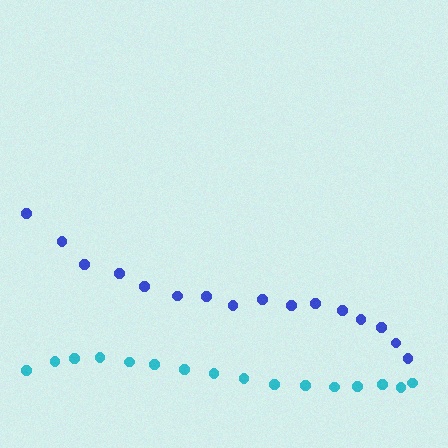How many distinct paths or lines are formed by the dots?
There are 2 distinct paths.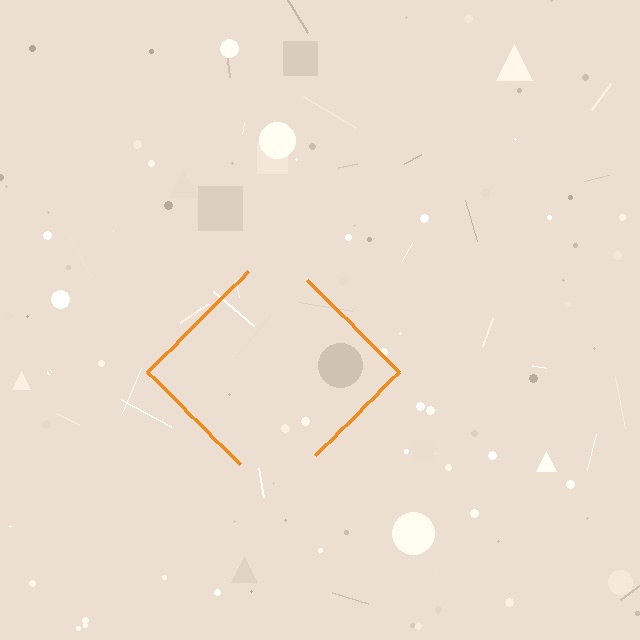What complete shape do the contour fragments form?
The contour fragments form a diamond.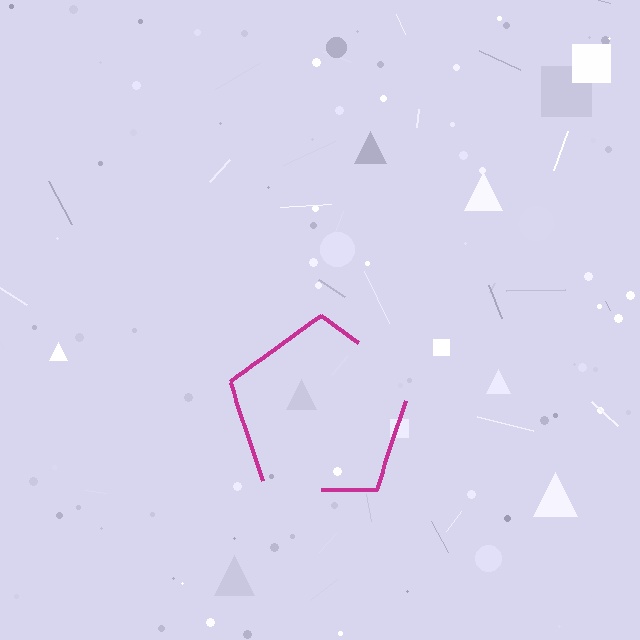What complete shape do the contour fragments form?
The contour fragments form a pentagon.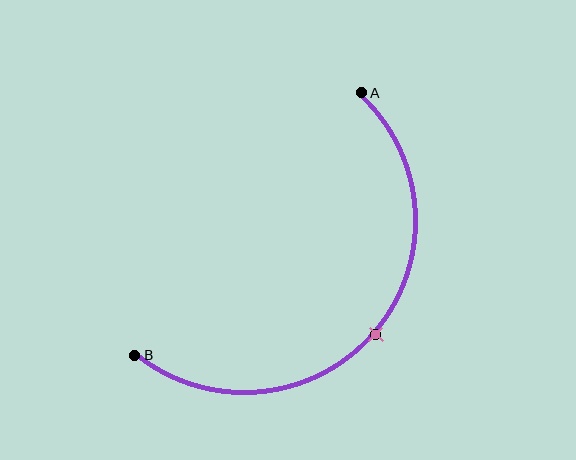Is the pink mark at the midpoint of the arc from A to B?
Yes. The pink mark lies on the arc at equal arc-length from both A and B — it is the arc midpoint.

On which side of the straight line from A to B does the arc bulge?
The arc bulges below and to the right of the straight line connecting A and B.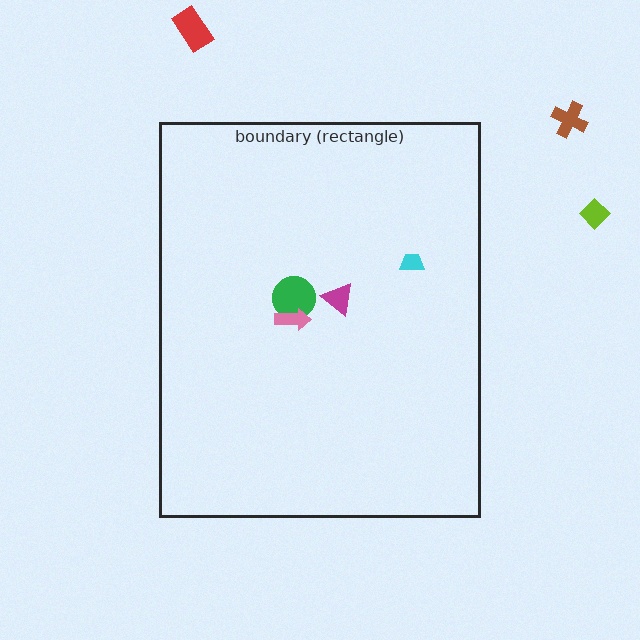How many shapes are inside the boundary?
4 inside, 3 outside.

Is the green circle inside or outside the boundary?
Inside.